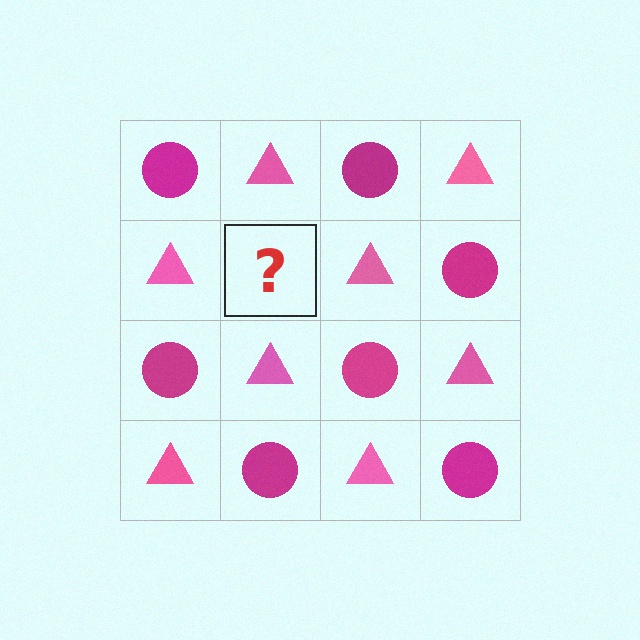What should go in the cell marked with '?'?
The missing cell should contain a magenta circle.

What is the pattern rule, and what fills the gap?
The rule is that it alternates magenta circle and pink triangle in a checkerboard pattern. The gap should be filled with a magenta circle.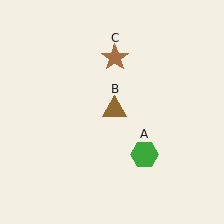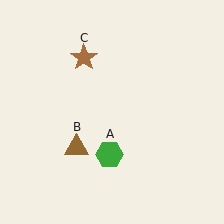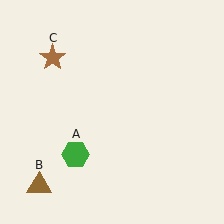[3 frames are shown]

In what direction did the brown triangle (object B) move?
The brown triangle (object B) moved down and to the left.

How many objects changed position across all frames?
3 objects changed position: green hexagon (object A), brown triangle (object B), brown star (object C).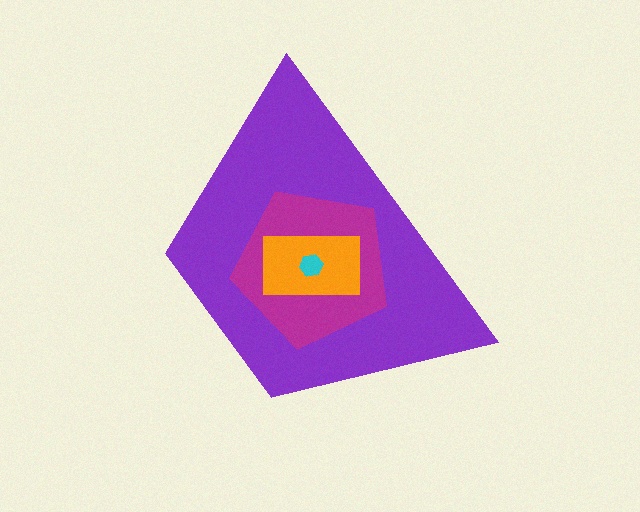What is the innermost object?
The cyan hexagon.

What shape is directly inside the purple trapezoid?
The magenta pentagon.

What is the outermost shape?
The purple trapezoid.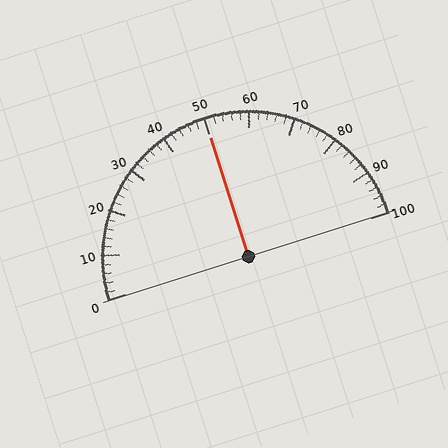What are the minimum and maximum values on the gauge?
The gauge ranges from 0 to 100.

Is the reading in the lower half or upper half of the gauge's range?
The reading is in the upper half of the range (0 to 100).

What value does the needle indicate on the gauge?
The needle indicates approximately 50.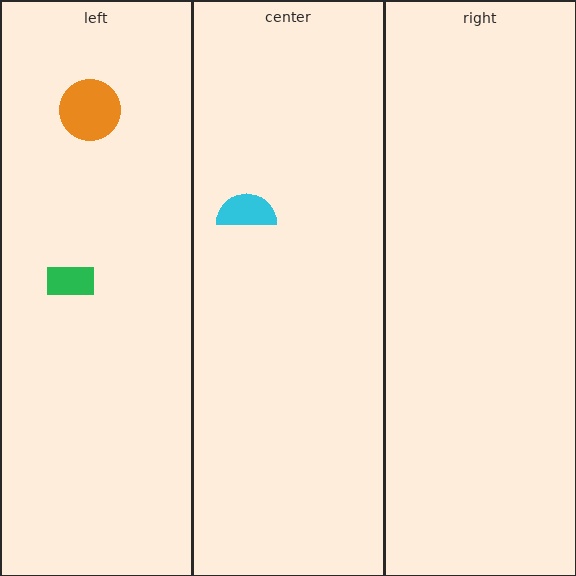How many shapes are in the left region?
2.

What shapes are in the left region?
The orange circle, the green rectangle.